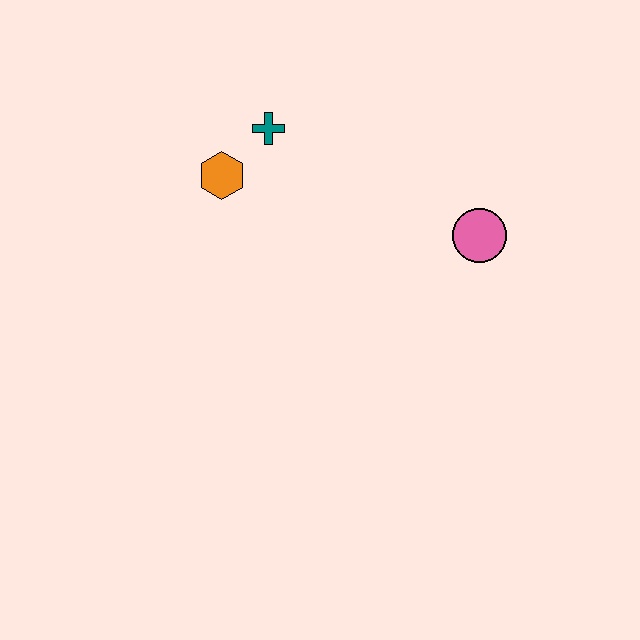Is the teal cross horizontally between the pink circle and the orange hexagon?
Yes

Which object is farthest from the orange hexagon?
The pink circle is farthest from the orange hexagon.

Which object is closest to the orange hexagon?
The teal cross is closest to the orange hexagon.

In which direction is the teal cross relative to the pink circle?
The teal cross is to the left of the pink circle.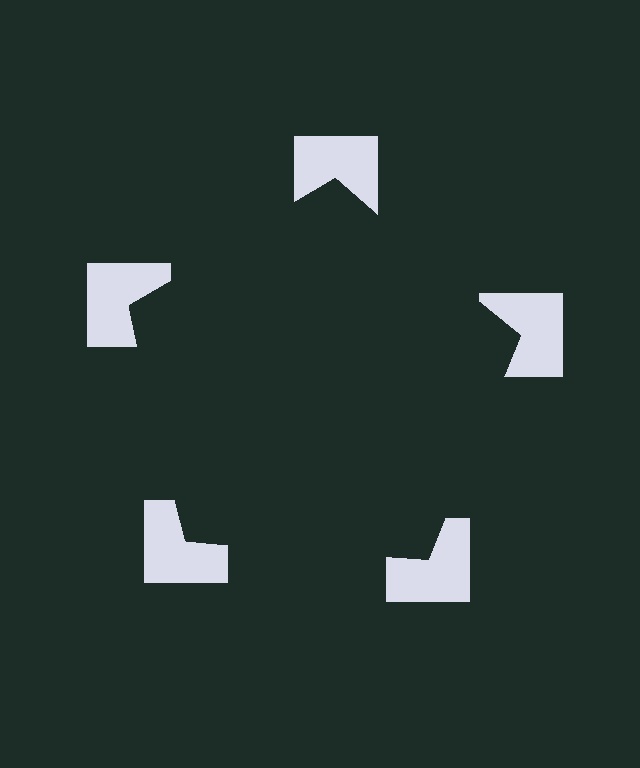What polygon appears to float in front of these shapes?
An illusory pentagon — its edges are inferred from the aligned wedge cuts in the notched squares, not physically drawn.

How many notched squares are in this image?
There are 5 — one at each vertex of the illusory pentagon.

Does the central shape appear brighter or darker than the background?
It typically appears slightly darker than the background, even though no actual brightness change is drawn.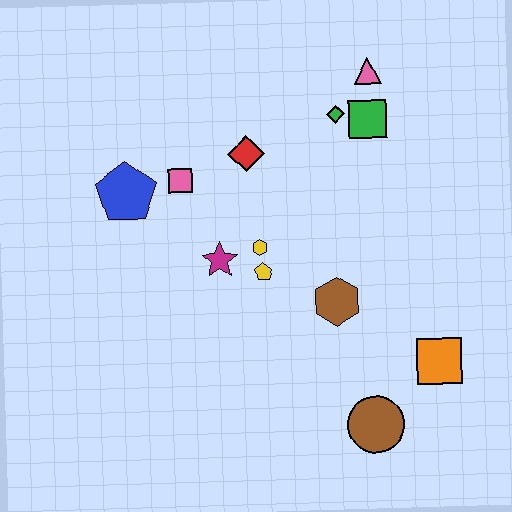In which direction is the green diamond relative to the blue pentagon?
The green diamond is to the right of the blue pentagon.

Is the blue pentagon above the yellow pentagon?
Yes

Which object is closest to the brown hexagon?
The yellow pentagon is closest to the brown hexagon.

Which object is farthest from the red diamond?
The brown circle is farthest from the red diamond.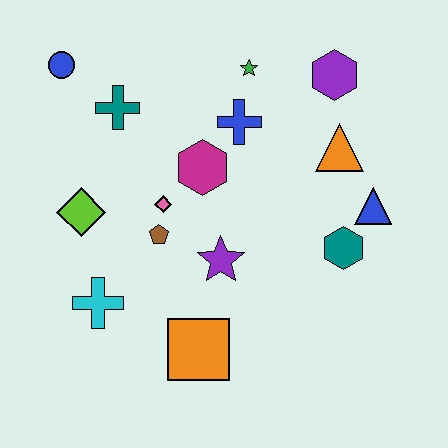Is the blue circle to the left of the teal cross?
Yes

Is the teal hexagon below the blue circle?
Yes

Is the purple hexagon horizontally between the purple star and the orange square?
No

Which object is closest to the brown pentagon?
The pink diamond is closest to the brown pentagon.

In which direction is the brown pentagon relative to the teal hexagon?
The brown pentagon is to the left of the teal hexagon.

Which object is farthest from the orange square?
The blue circle is farthest from the orange square.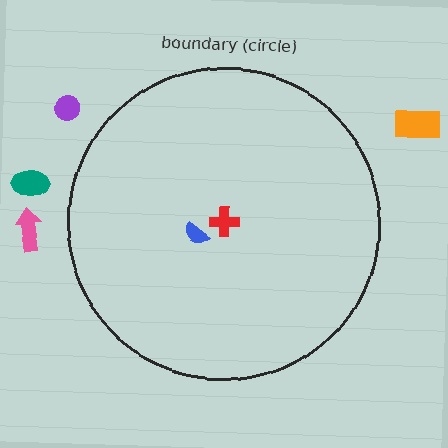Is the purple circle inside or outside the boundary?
Outside.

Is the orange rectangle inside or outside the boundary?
Outside.